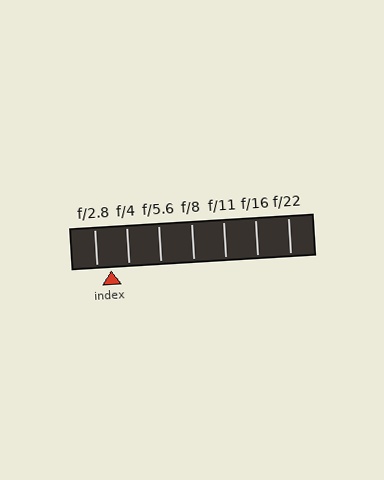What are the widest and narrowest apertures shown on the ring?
The widest aperture shown is f/2.8 and the narrowest is f/22.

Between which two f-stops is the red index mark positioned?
The index mark is between f/2.8 and f/4.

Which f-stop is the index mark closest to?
The index mark is closest to f/2.8.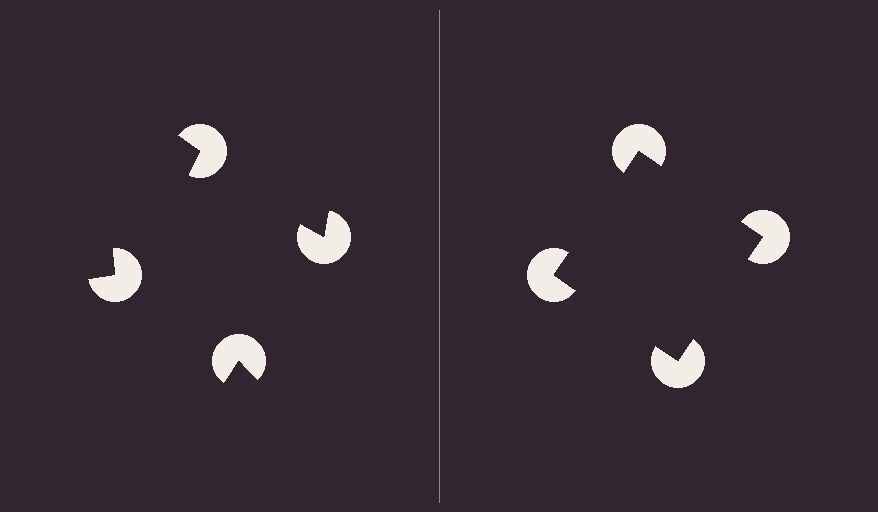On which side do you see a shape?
An illusory square appears on the right side. On the left side the wedge cuts are rotated, so no coherent shape forms.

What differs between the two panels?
The pac-man discs are positioned identically on both sides; only the wedge orientations differ. On the right they align to a square; on the left they are misaligned.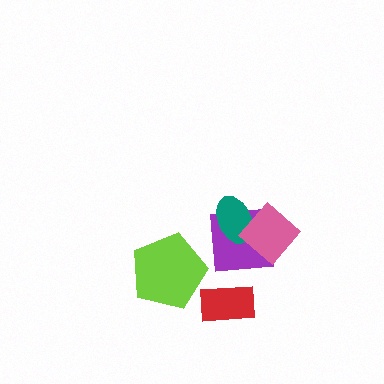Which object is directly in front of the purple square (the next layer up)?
The teal ellipse is directly in front of the purple square.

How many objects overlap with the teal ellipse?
2 objects overlap with the teal ellipse.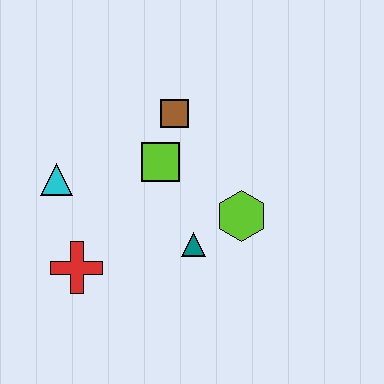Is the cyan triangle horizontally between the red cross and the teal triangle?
No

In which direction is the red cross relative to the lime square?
The red cross is below the lime square.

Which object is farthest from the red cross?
The brown square is farthest from the red cross.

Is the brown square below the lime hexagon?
No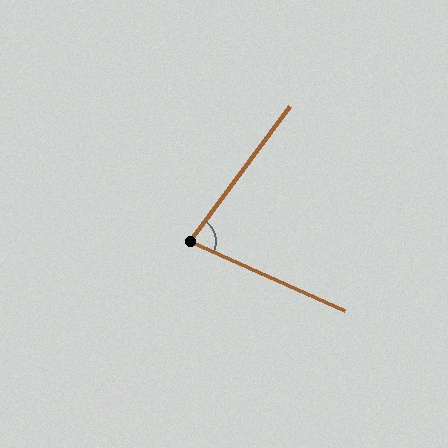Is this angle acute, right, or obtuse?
It is acute.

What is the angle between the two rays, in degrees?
Approximately 78 degrees.